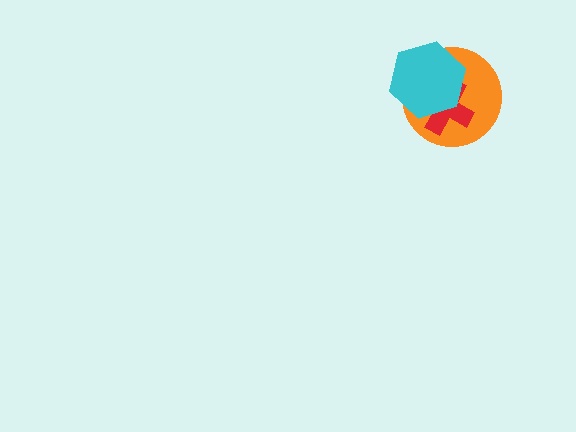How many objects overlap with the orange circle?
2 objects overlap with the orange circle.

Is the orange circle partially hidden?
Yes, it is partially covered by another shape.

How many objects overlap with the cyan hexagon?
2 objects overlap with the cyan hexagon.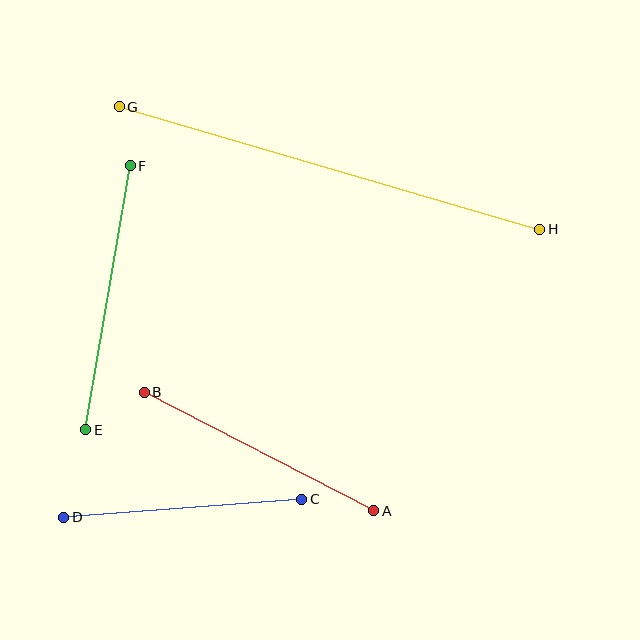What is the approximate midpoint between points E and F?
The midpoint is at approximately (108, 298) pixels.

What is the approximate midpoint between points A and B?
The midpoint is at approximately (259, 451) pixels.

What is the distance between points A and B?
The distance is approximately 258 pixels.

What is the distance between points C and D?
The distance is approximately 239 pixels.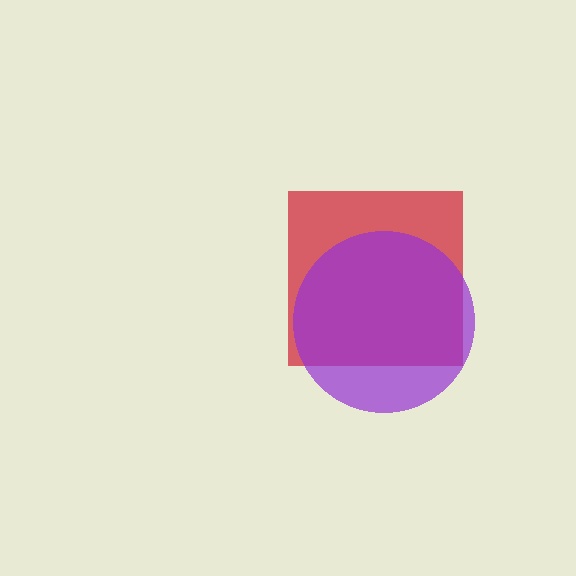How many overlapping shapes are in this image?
There are 2 overlapping shapes in the image.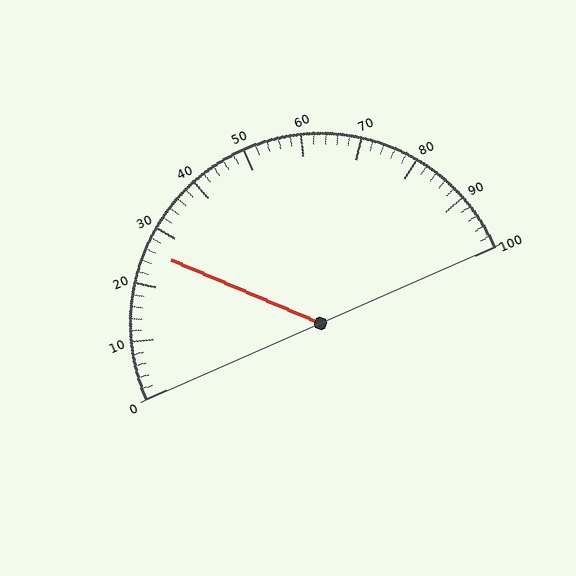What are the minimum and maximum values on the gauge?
The gauge ranges from 0 to 100.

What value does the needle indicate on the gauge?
The needle indicates approximately 26.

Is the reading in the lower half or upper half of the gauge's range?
The reading is in the lower half of the range (0 to 100).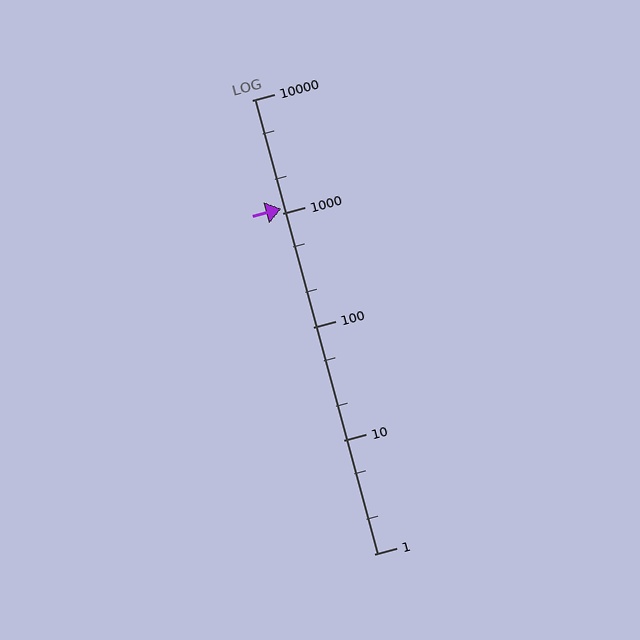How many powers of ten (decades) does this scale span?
The scale spans 4 decades, from 1 to 10000.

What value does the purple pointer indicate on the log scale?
The pointer indicates approximately 1100.